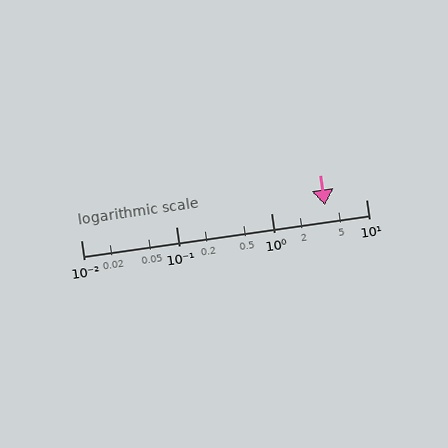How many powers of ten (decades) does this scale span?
The scale spans 3 decades, from 0.01 to 10.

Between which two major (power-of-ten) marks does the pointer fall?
The pointer is between 1 and 10.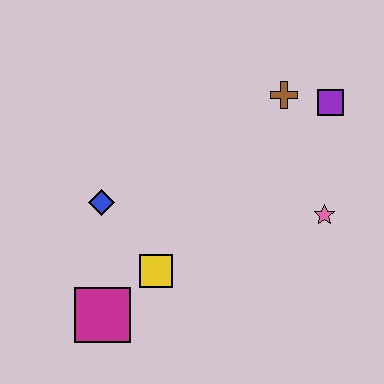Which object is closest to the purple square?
The brown cross is closest to the purple square.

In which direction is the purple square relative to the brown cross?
The purple square is to the right of the brown cross.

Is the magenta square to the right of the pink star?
No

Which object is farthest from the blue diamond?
The purple square is farthest from the blue diamond.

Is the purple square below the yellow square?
No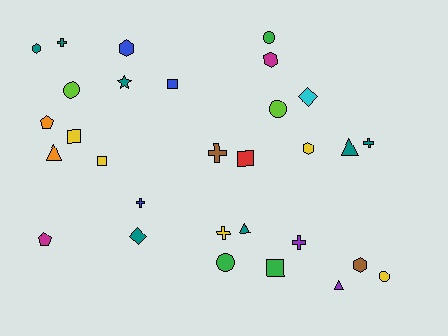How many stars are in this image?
There is 1 star.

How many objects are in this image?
There are 30 objects.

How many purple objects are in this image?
There are 2 purple objects.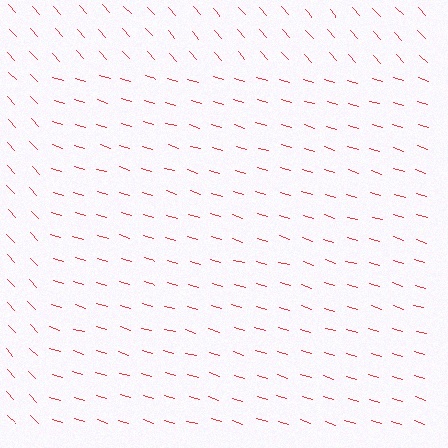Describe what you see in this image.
The image is filled with small red line segments. A rectangle region in the image has lines oriented differently from the surrounding lines, creating a visible texture boundary.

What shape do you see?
I see a rectangle.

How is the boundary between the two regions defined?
The boundary is defined purely by a change in line orientation (approximately 31 degrees difference). All lines are the same color and thickness.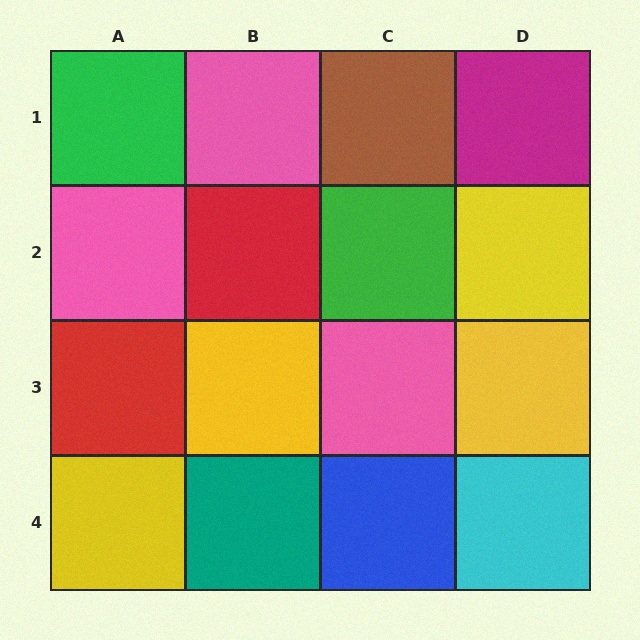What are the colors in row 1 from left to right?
Green, pink, brown, magenta.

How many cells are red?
2 cells are red.